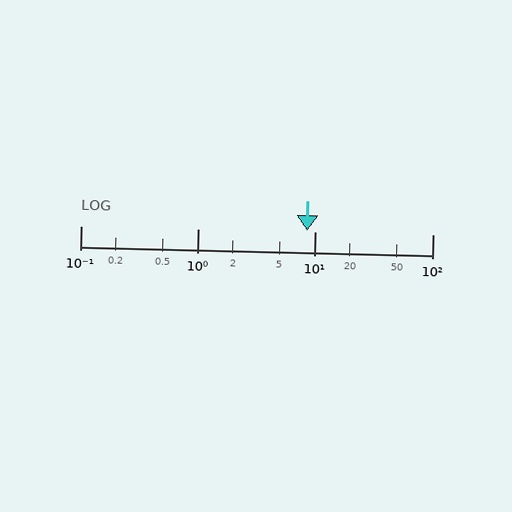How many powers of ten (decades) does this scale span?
The scale spans 3 decades, from 0.1 to 100.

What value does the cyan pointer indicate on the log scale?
The pointer indicates approximately 8.5.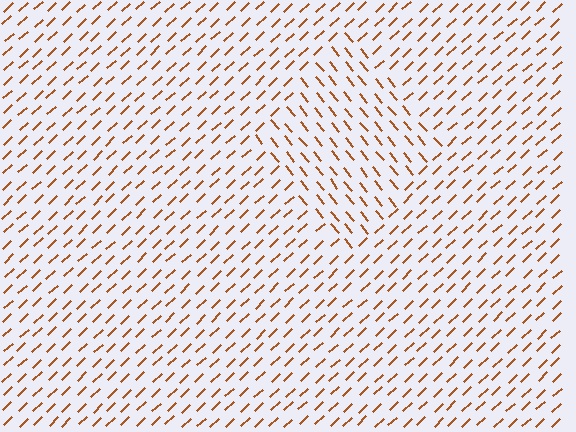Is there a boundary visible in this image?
Yes, there is a texture boundary formed by a change in line orientation.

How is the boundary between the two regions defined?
The boundary is defined purely by a change in line orientation (approximately 86 degrees difference). All lines are the same color and thickness.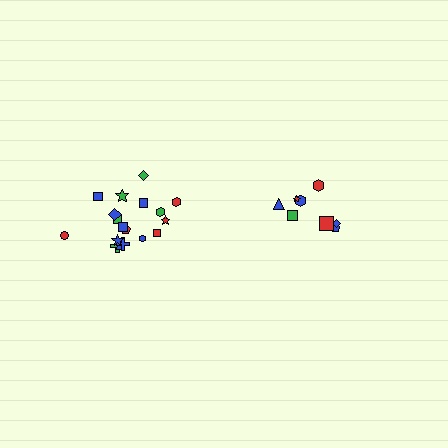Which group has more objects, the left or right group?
The left group.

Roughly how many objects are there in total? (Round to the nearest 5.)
Roughly 25 objects in total.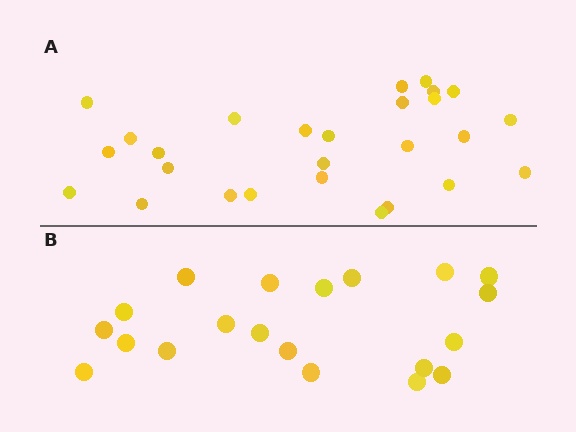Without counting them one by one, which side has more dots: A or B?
Region A (the top region) has more dots.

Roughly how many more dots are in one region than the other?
Region A has roughly 8 or so more dots than region B.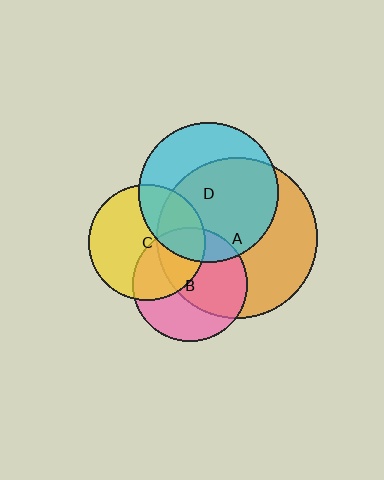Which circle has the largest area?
Circle A (orange).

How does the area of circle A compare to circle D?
Approximately 1.3 times.